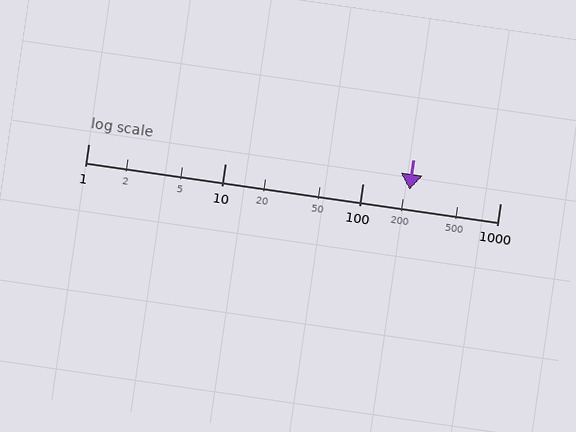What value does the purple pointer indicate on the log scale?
The pointer indicates approximately 220.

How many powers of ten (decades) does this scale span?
The scale spans 3 decades, from 1 to 1000.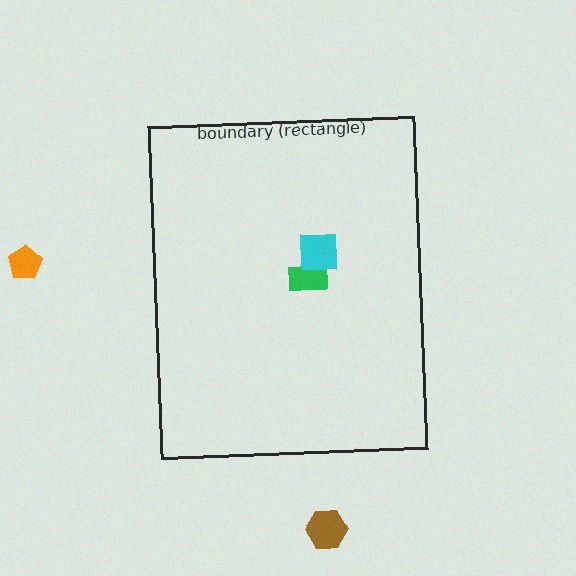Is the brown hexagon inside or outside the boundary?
Outside.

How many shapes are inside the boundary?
2 inside, 2 outside.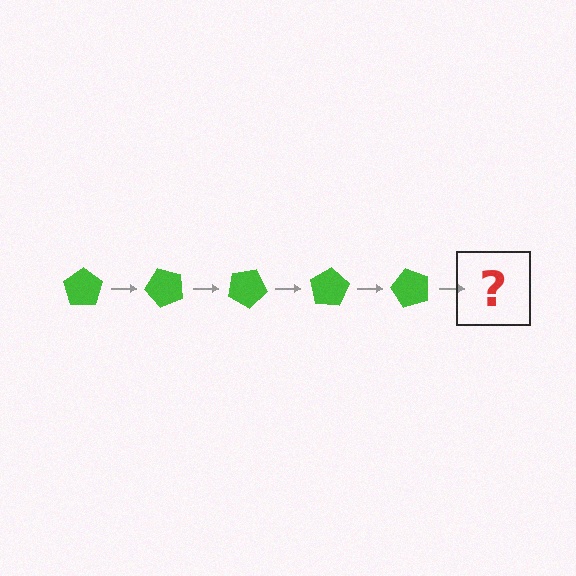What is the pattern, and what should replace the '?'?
The pattern is that the pentagon rotates 50 degrees each step. The '?' should be a green pentagon rotated 250 degrees.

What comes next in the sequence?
The next element should be a green pentagon rotated 250 degrees.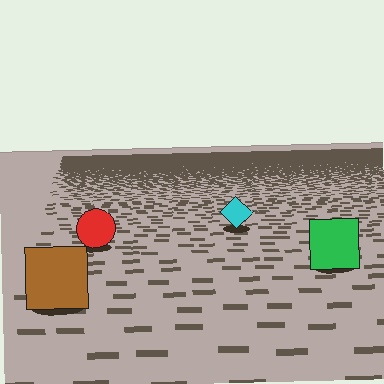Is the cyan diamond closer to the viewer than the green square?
No. The green square is closer — you can tell from the texture gradient: the ground texture is coarser near it.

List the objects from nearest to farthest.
From nearest to farthest: the brown square, the green square, the red circle, the cyan diamond.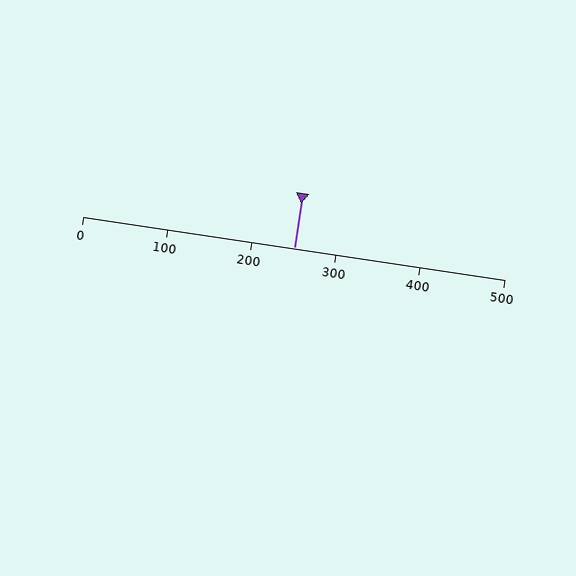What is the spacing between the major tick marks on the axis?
The major ticks are spaced 100 apart.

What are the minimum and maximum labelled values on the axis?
The axis runs from 0 to 500.